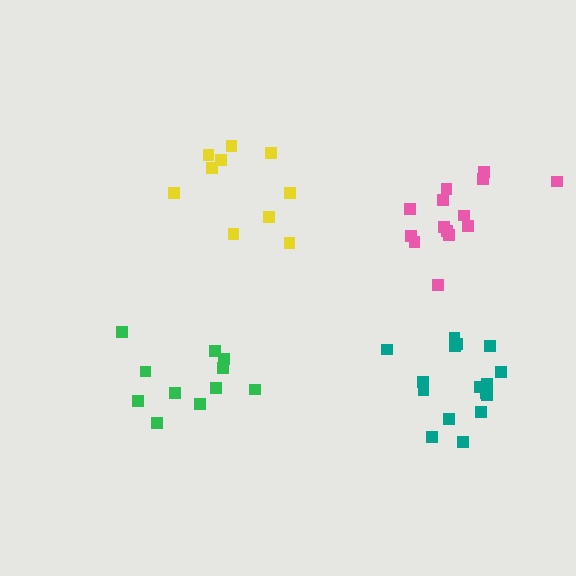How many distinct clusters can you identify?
There are 4 distinct clusters.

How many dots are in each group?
Group 1: 10 dots, Group 2: 11 dots, Group 3: 14 dots, Group 4: 16 dots (51 total).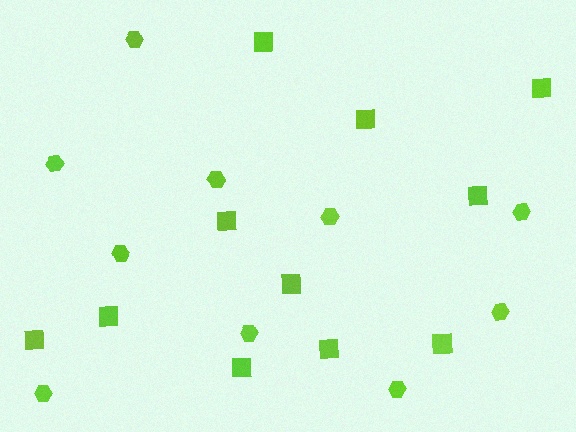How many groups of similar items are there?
There are 2 groups: one group of squares (11) and one group of hexagons (10).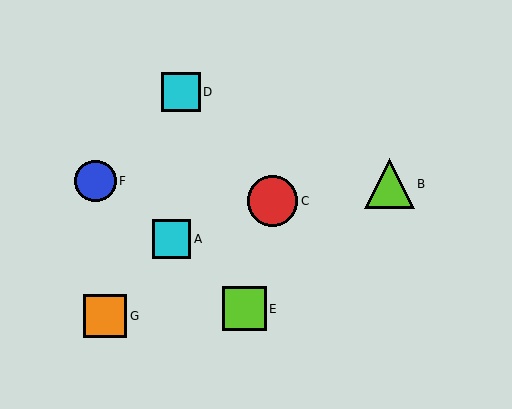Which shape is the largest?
The red circle (labeled C) is the largest.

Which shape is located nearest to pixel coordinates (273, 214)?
The red circle (labeled C) at (272, 201) is nearest to that location.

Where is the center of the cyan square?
The center of the cyan square is at (171, 239).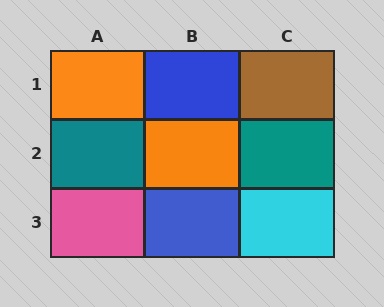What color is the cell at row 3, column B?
Blue.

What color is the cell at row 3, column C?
Cyan.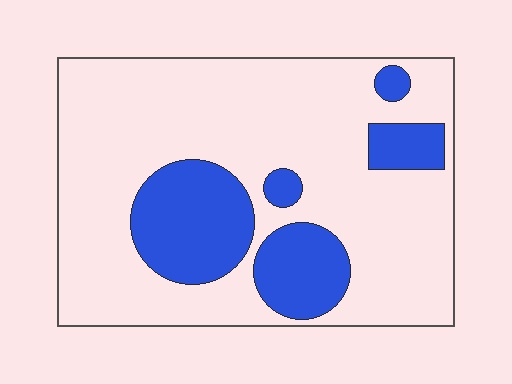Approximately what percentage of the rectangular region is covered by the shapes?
Approximately 25%.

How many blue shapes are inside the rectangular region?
5.